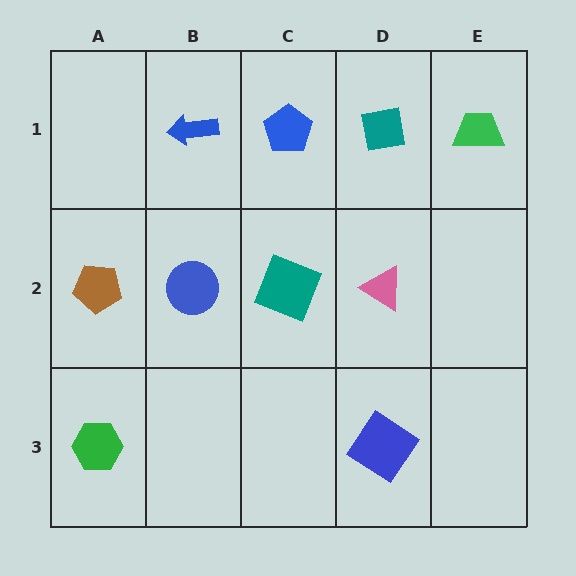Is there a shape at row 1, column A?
No, that cell is empty.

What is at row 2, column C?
A teal square.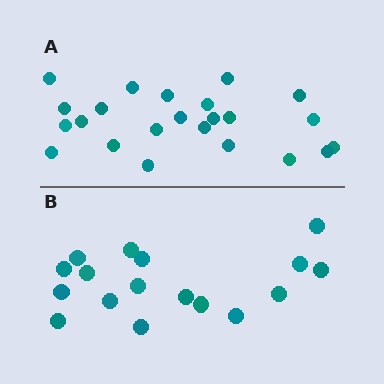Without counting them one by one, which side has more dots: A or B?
Region A (the top region) has more dots.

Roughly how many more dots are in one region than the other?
Region A has about 6 more dots than region B.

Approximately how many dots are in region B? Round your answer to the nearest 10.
About 20 dots. (The exact count is 17, which rounds to 20.)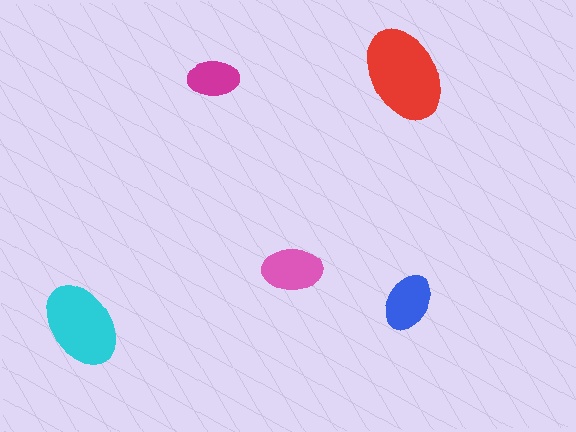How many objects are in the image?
There are 5 objects in the image.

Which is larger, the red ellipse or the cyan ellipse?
The red one.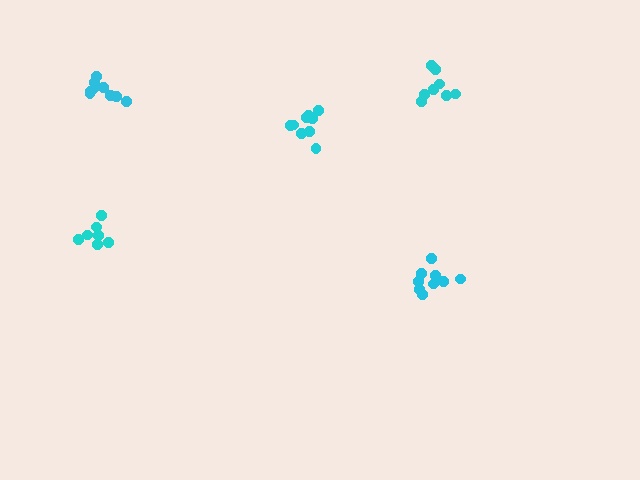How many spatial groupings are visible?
There are 5 spatial groupings.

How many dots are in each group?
Group 1: 9 dots, Group 2: 9 dots, Group 3: 10 dots, Group 4: 7 dots, Group 5: 8 dots (43 total).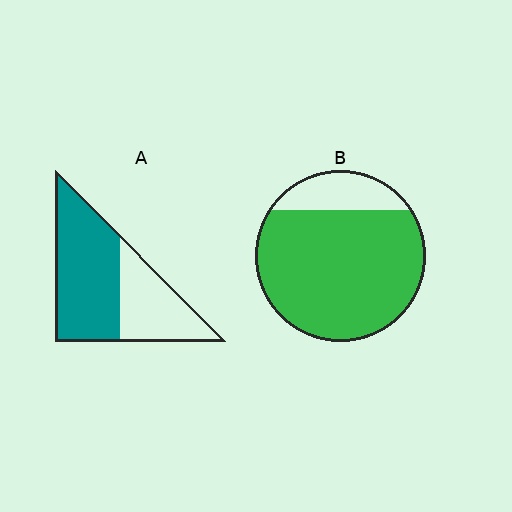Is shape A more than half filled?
Yes.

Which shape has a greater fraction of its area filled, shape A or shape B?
Shape B.